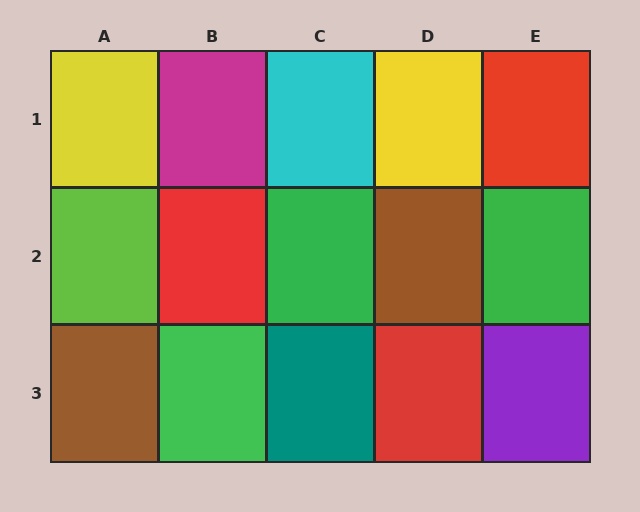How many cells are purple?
1 cell is purple.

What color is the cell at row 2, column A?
Lime.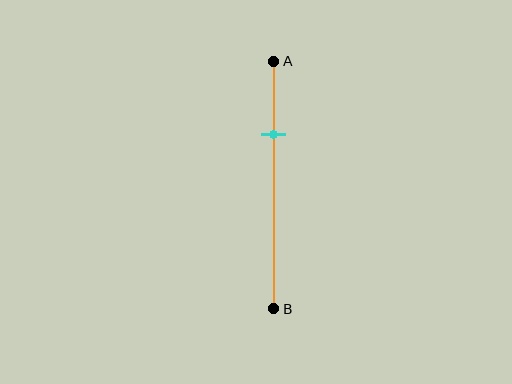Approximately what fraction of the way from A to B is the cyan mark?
The cyan mark is approximately 30% of the way from A to B.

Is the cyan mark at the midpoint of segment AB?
No, the mark is at about 30% from A, not at the 50% midpoint.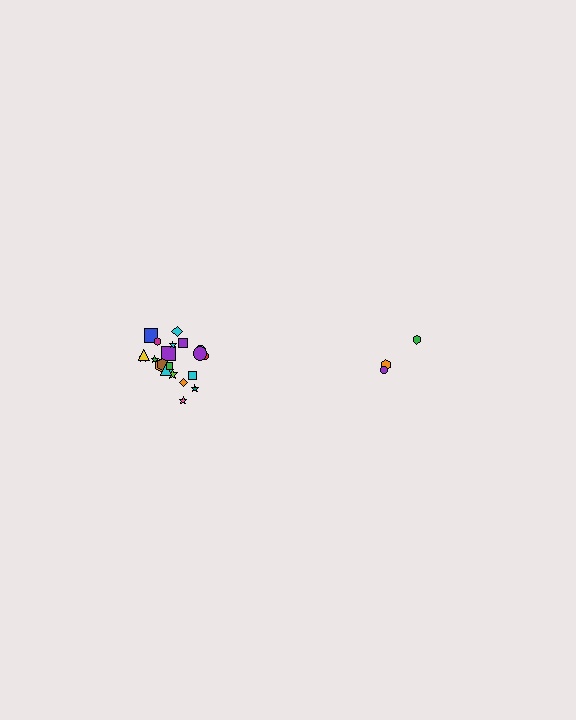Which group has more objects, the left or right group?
The left group.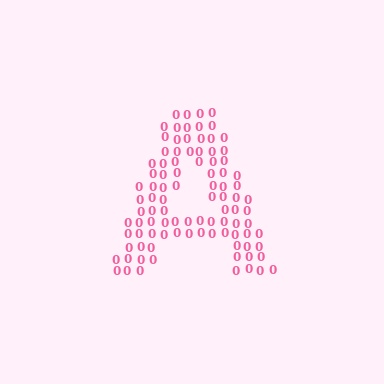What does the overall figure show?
The overall figure shows the letter A.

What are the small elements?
The small elements are digit 0's.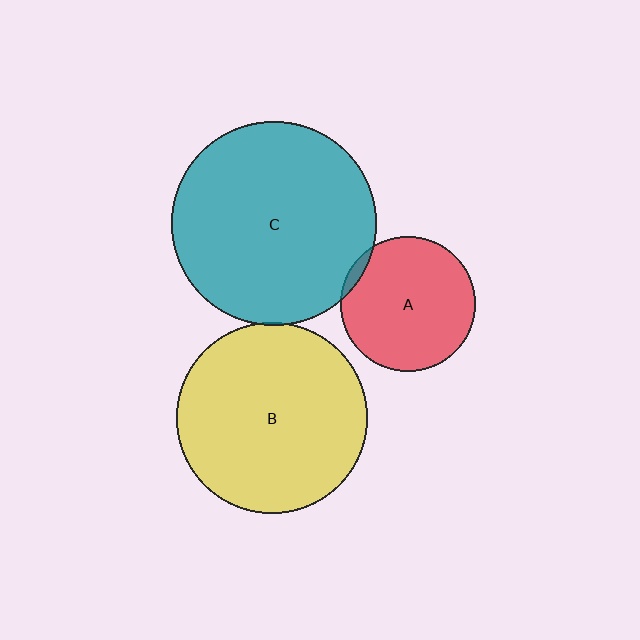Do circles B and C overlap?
Yes.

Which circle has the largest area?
Circle C (teal).